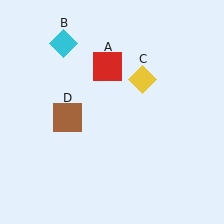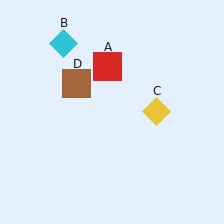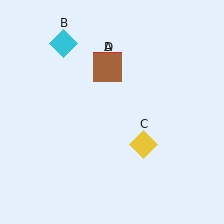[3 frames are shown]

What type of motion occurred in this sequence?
The yellow diamond (object C), brown square (object D) rotated clockwise around the center of the scene.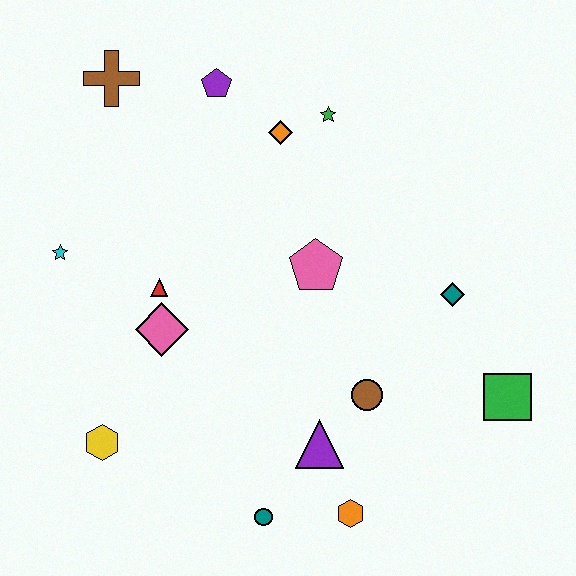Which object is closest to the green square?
The teal diamond is closest to the green square.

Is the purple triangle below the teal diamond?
Yes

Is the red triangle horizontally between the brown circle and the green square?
No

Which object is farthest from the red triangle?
The green square is farthest from the red triangle.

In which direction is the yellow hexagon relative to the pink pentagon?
The yellow hexagon is to the left of the pink pentagon.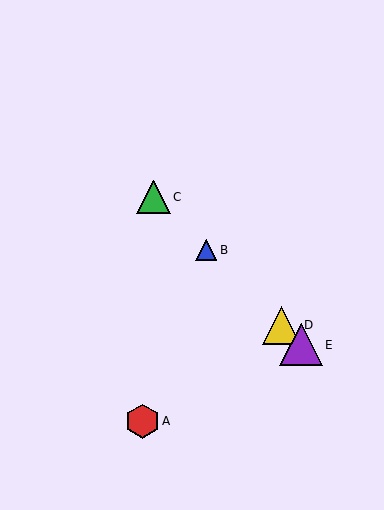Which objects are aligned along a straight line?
Objects B, C, D, E are aligned along a straight line.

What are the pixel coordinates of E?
Object E is at (301, 345).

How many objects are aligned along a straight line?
4 objects (B, C, D, E) are aligned along a straight line.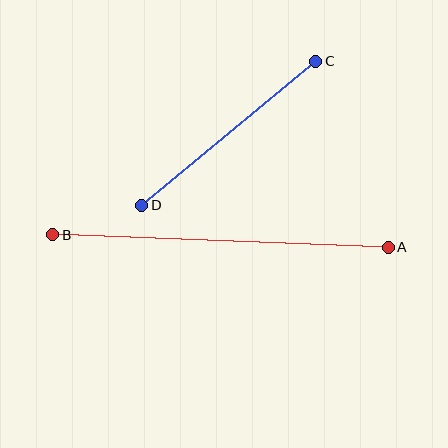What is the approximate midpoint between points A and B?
The midpoint is at approximately (220, 241) pixels.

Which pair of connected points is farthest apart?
Points A and B are farthest apart.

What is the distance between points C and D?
The distance is approximately 226 pixels.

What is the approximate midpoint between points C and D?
The midpoint is at approximately (229, 133) pixels.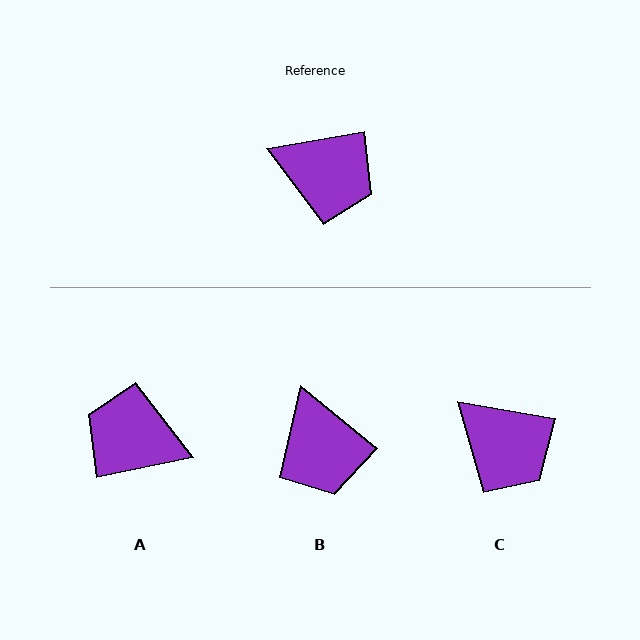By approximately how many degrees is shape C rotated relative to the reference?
Approximately 20 degrees clockwise.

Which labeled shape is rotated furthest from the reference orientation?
A, about 179 degrees away.